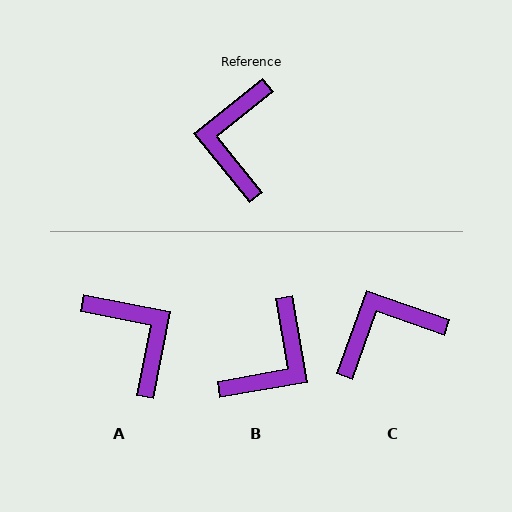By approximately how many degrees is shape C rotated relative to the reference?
Approximately 58 degrees clockwise.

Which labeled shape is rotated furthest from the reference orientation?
B, about 151 degrees away.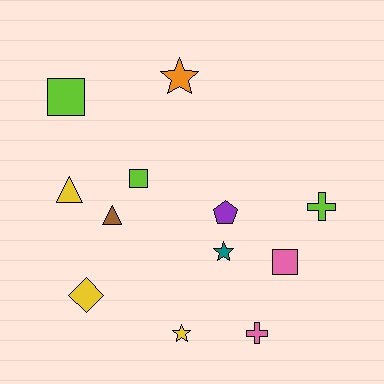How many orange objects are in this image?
There is 1 orange object.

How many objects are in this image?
There are 12 objects.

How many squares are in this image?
There are 3 squares.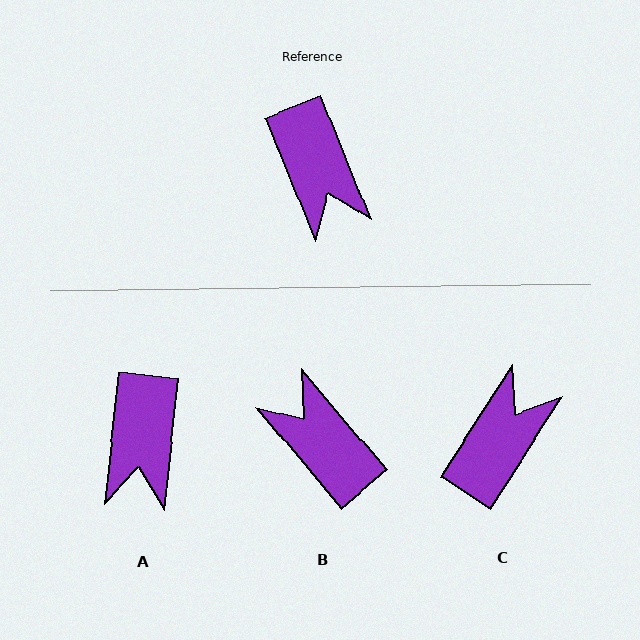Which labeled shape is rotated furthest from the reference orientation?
B, about 161 degrees away.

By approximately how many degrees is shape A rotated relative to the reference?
Approximately 28 degrees clockwise.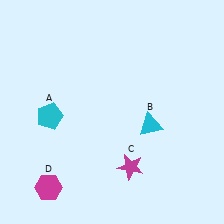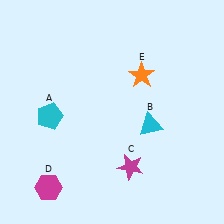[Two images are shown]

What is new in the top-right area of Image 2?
An orange star (E) was added in the top-right area of Image 2.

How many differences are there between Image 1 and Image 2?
There is 1 difference between the two images.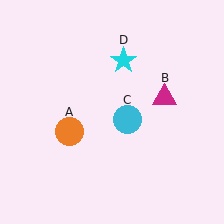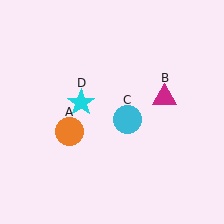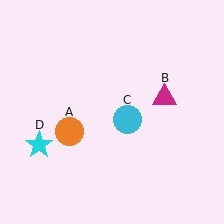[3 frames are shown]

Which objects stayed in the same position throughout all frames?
Orange circle (object A) and magenta triangle (object B) and cyan circle (object C) remained stationary.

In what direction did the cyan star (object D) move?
The cyan star (object D) moved down and to the left.